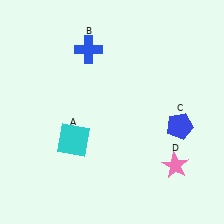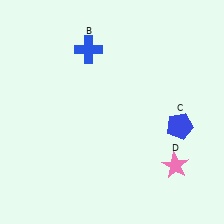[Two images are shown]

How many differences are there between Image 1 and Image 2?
There is 1 difference between the two images.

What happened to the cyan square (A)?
The cyan square (A) was removed in Image 2. It was in the bottom-left area of Image 1.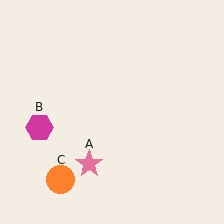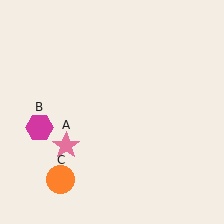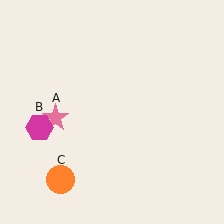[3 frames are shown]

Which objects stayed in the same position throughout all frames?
Magenta hexagon (object B) and orange circle (object C) remained stationary.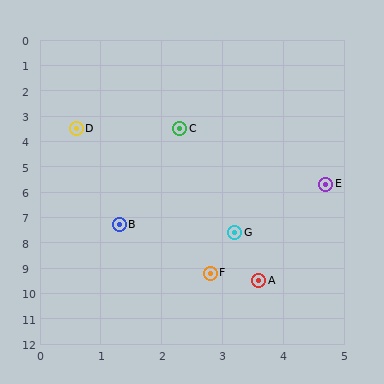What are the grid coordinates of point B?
Point B is at approximately (1.3, 7.3).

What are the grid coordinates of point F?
Point F is at approximately (2.8, 9.2).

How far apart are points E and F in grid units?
Points E and F are about 4.0 grid units apart.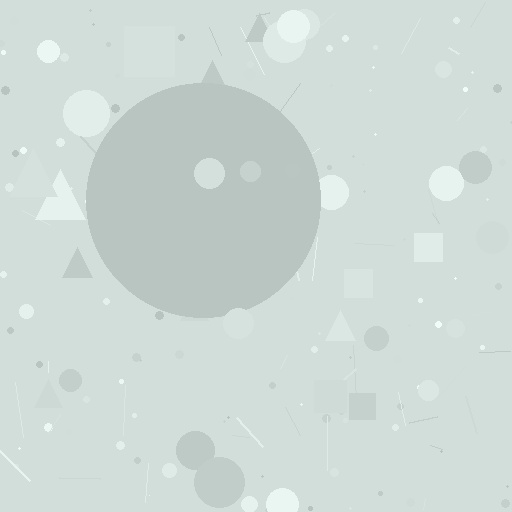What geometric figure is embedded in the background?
A circle is embedded in the background.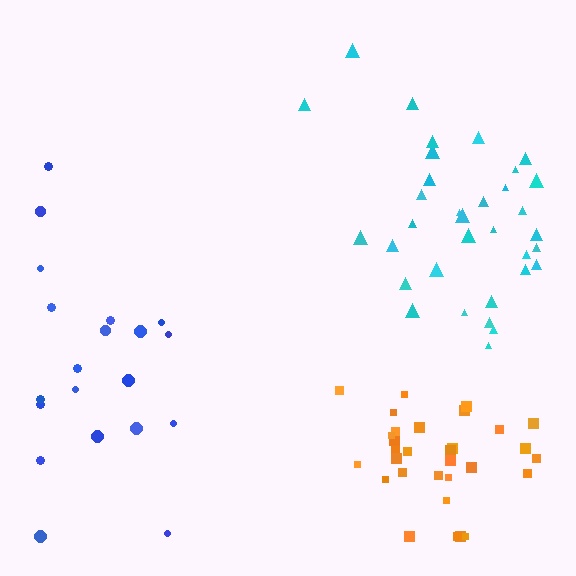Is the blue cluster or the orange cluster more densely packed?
Orange.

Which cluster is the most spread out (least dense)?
Blue.